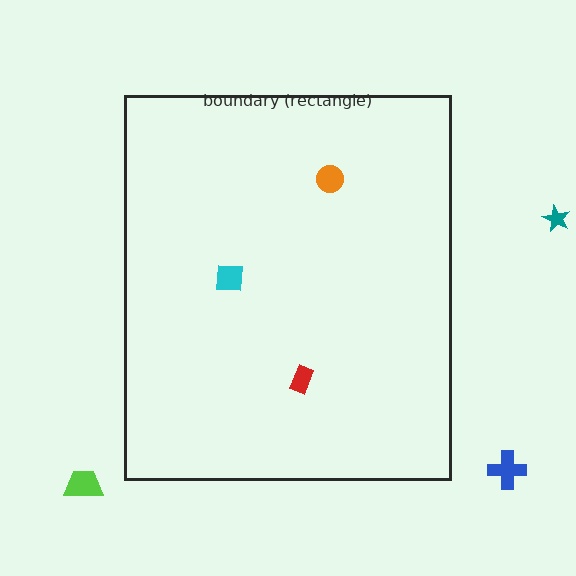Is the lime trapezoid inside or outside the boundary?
Outside.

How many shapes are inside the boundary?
3 inside, 3 outside.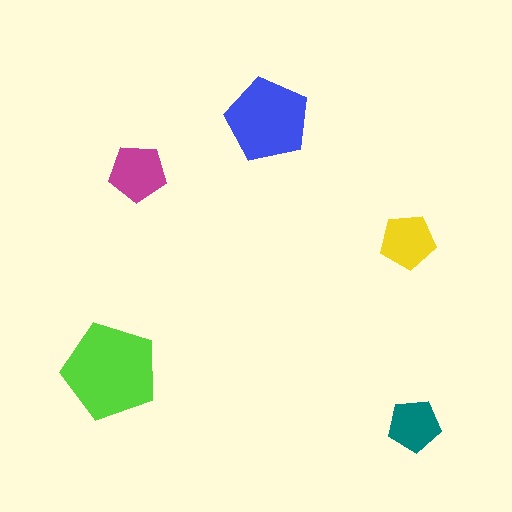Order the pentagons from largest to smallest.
the lime one, the blue one, the magenta one, the yellow one, the teal one.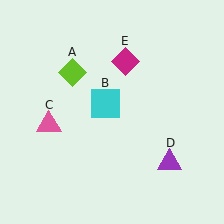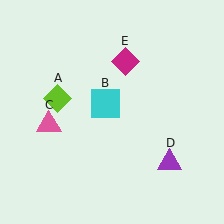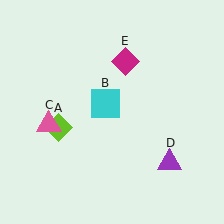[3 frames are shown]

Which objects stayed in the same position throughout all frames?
Cyan square (object B) and pink triangle (object C) and purple triangle (object D) and magenta diamond (object E) remained stationary.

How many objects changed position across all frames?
1 object changed position: lime diamond (object A).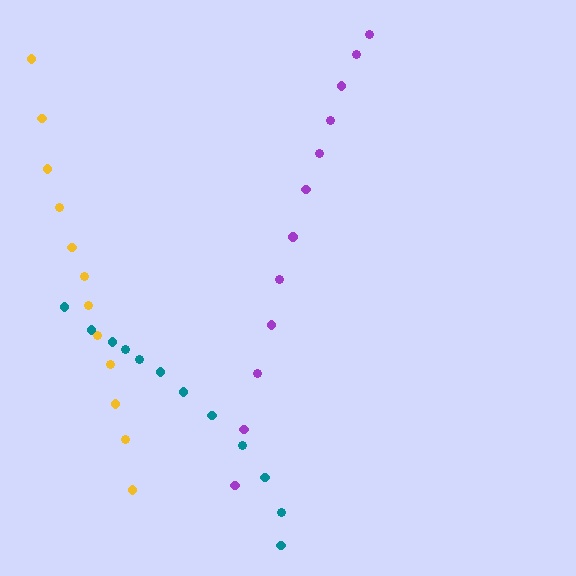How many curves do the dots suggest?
There are 3 distinct paths.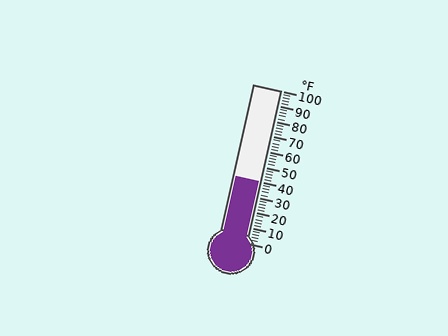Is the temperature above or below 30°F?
The temperature is above 30°F.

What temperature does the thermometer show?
The thermometer shows approximately 40°F.